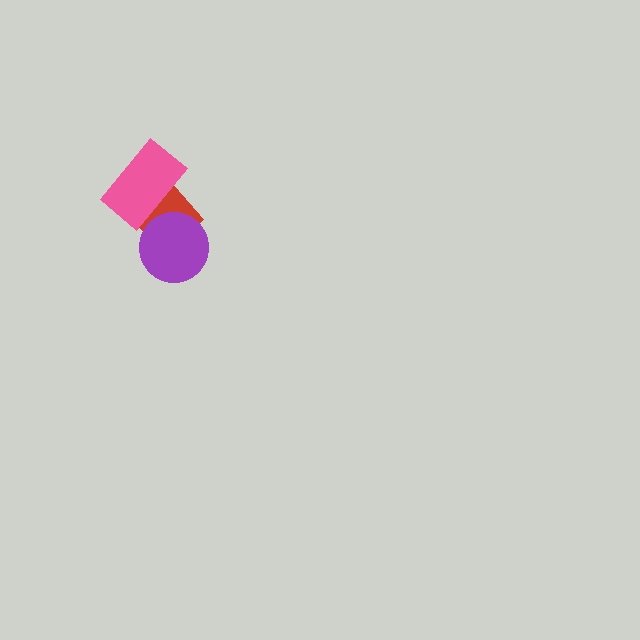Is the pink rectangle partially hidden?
No, no other shape covers it.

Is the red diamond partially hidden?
Yes, it is partially covered by another shape.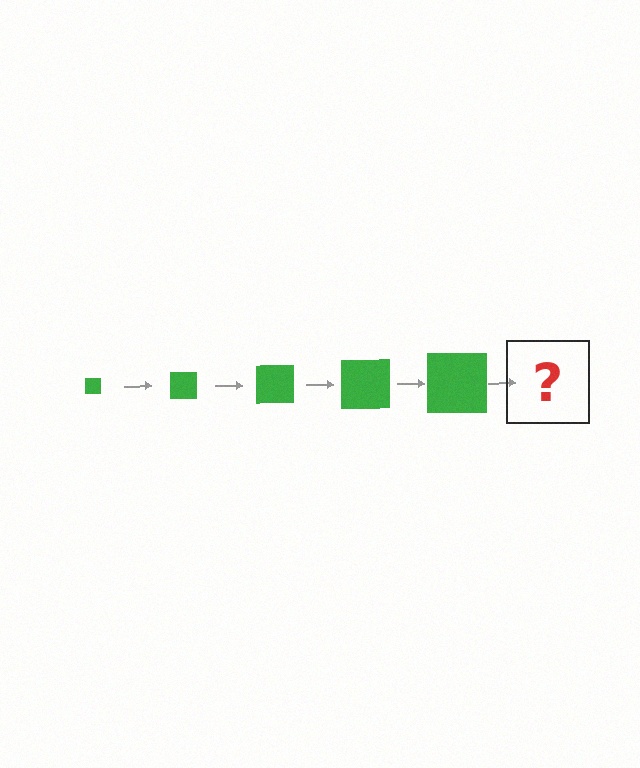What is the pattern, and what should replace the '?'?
The pattern is that the square gets progressively larger each step. The '?' should be a green square, larger than the previous one.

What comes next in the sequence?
The next element should be a green square, larger than the previous one.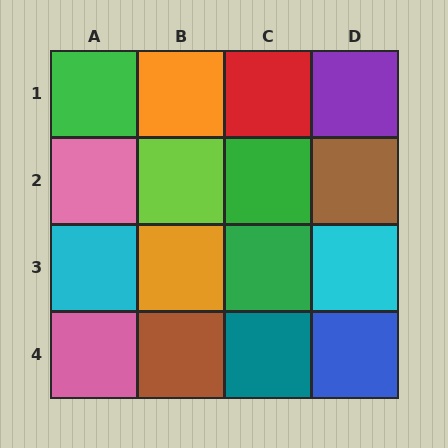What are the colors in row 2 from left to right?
Pink, lime, green, brown.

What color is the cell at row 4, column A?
Pink.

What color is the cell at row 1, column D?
Purple.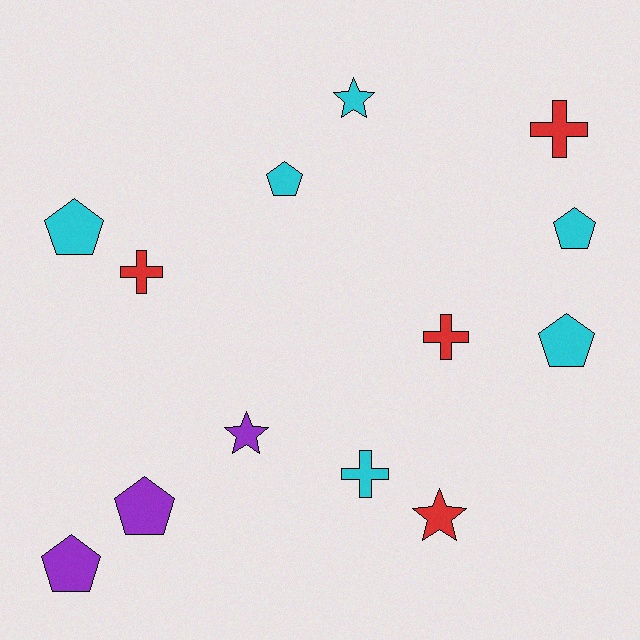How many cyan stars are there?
There is 1 cyan star.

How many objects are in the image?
There are 13 objects.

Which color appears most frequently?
Cyan, with 6 objects.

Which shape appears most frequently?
Pentagon, with 6 objects.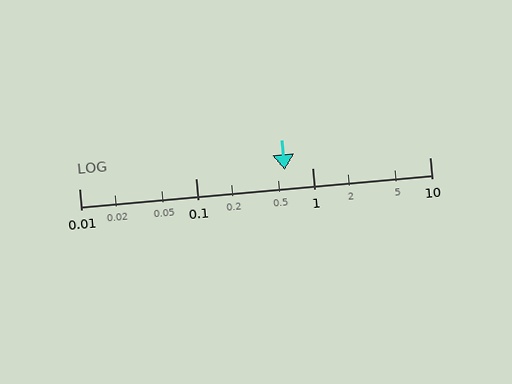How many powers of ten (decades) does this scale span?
The scale spans 3 decades, from 0.01 to 10.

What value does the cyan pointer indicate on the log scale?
The pointer indicates approximately 0.57.